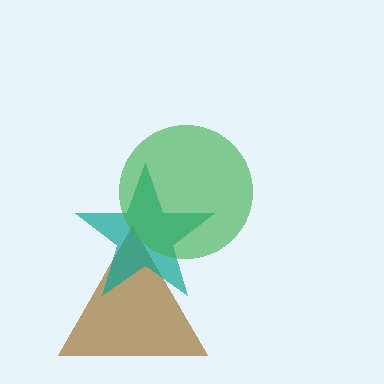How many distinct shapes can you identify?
There are 3 distinct shapes: a brown triangle, a teal star, a green circle.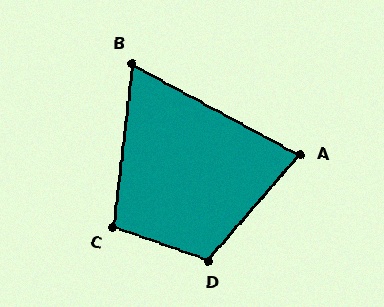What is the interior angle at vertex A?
Approximately 77 degrees (acute).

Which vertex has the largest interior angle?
D, at approximately 112 degrees.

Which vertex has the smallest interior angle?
B, at approximately 68 degrees.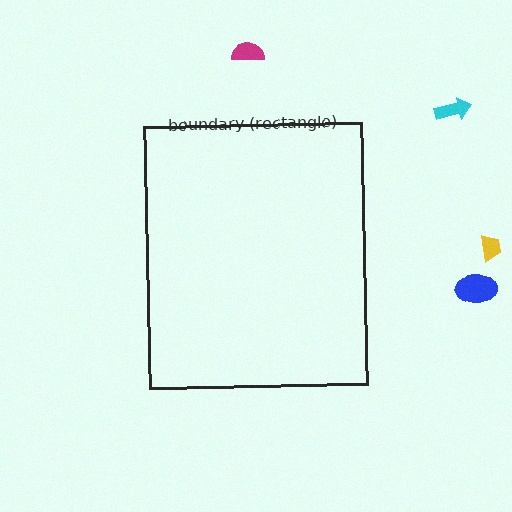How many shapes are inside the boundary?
0 inside, 4 outside.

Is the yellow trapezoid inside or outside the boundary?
Outside.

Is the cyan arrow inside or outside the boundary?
Outside.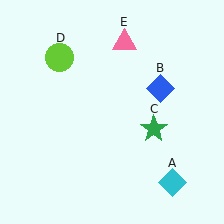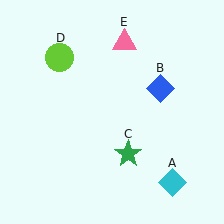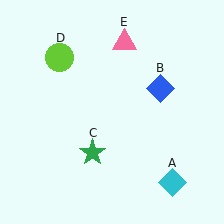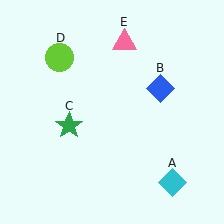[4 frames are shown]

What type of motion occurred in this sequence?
The green star (object C) rotated clockwise around the center of the scene.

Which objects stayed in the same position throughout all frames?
Cyan diamond (object A) and blue diamond (object B) and lime circle (object D) and pink triangle (object E) remained stationary.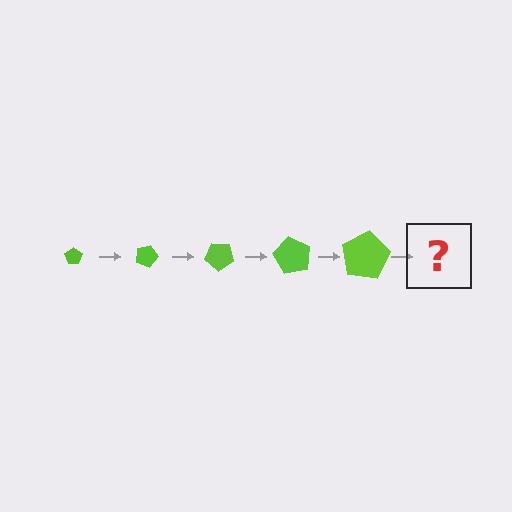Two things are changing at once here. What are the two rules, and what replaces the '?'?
The two rules are that the pentagon grows larger each step and it rotates 20 degrees each step. The '?' should be a pentagon, larger than the previous one and rotated 100 degrees from the start.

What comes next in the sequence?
The next element should be a pentagon, larger than the previous one and rotated 100 degrees from the start.